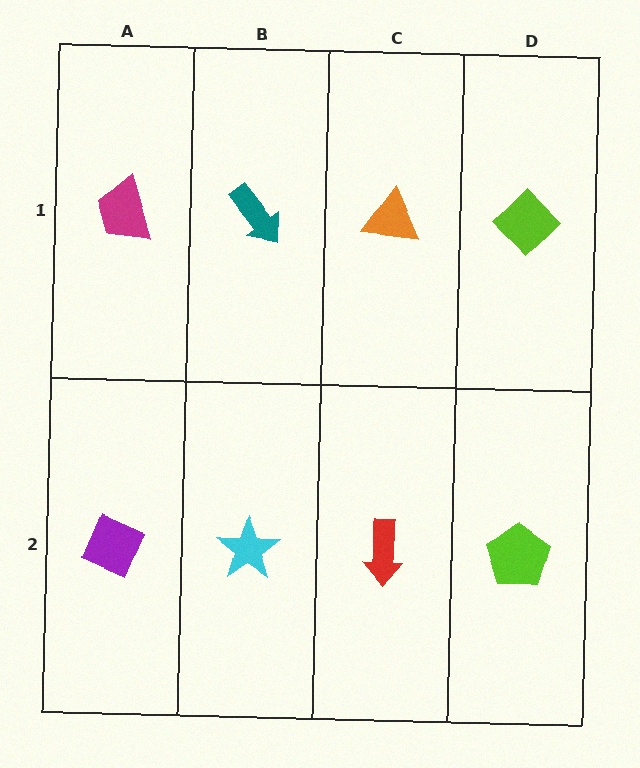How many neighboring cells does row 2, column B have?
3.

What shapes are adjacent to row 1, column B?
A cyan star (row 2, column B), a magenta trapezoid (row 1, column A), an orange triangle (row 1, column C).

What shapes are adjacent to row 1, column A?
A purple diamond (row 2, column A), a teal arrow (row 1, column B).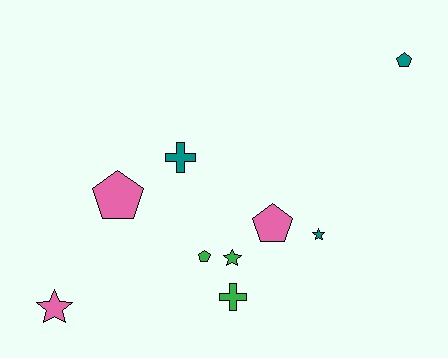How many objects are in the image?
There are 9 objects.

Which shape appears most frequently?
Pentagon, with 4 objects.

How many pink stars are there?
There is 1 pink star.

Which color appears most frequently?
Green, with 3 objects.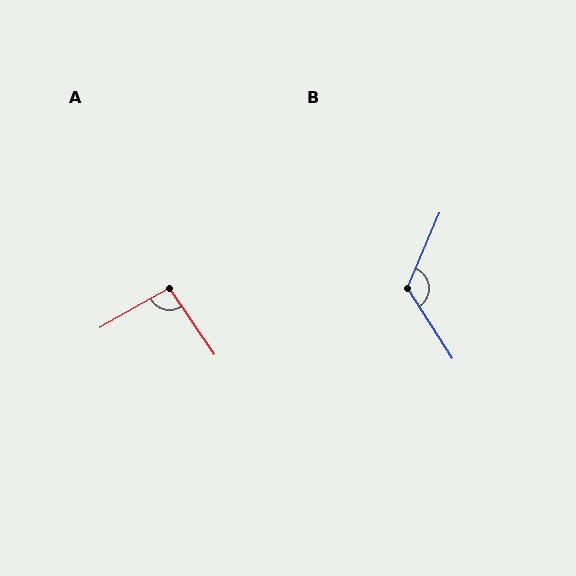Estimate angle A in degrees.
Approximately 95 degrees.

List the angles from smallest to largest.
A (95°), B (124°).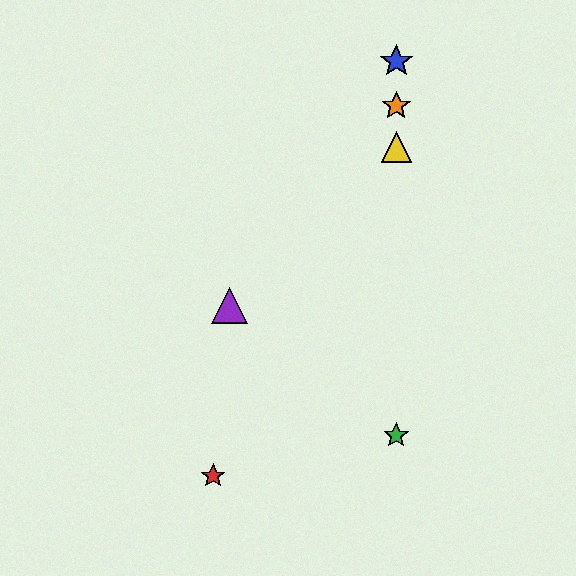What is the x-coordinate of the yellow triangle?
The yellow triangle is at x≈396.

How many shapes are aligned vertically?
4 shapes (the blue star, the green star, the yellow triangle, the orange star) are aligned vertically.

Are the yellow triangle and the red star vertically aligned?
No, the yellow triangle is at x≈396 and the red star is at x≈213.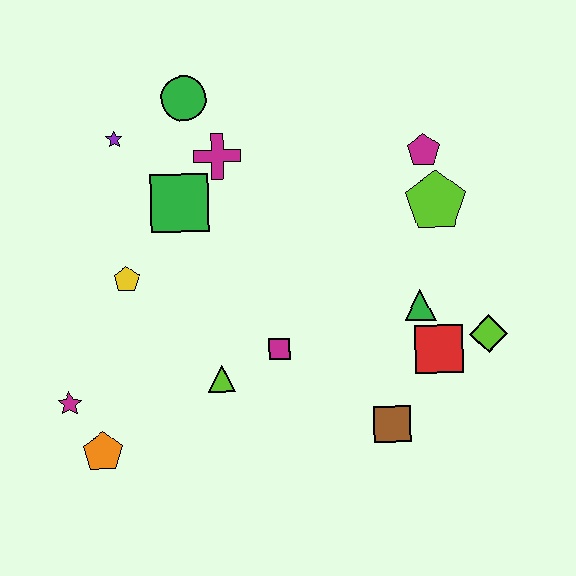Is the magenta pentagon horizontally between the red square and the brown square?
Yes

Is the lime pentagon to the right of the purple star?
Yes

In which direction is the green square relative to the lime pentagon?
The green square is to the left of the lime pentagon.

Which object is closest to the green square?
The magenta cross is closest to the green square.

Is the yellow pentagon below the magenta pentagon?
Yes